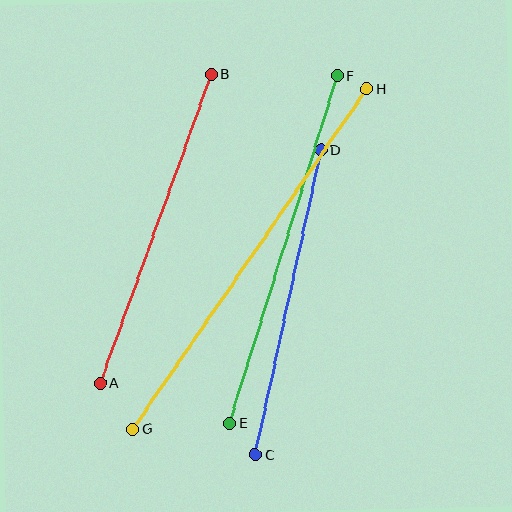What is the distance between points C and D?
The distance is approximately 311 pixels.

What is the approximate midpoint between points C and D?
The midpoint is at approximately (288, 302) pixels.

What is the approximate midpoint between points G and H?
The midpoint is at approximately (250, 259) pixels.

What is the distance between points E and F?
The distance is approximately 364 pixels.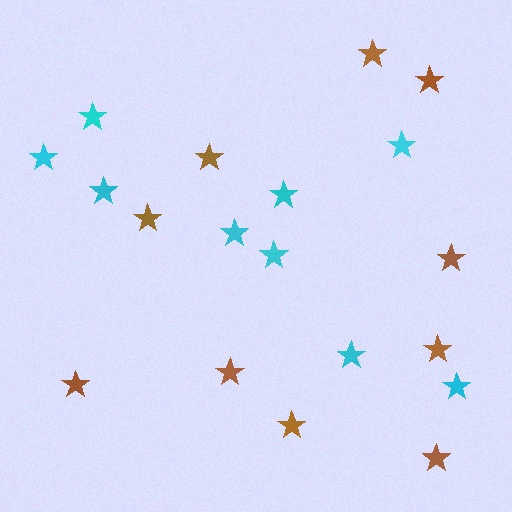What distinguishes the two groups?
There are 2 groups: one group of cyan stars (9) and one group of brown stars (10).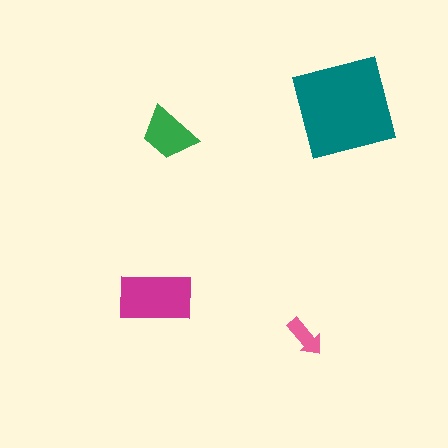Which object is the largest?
The teal square.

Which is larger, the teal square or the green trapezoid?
The teal square.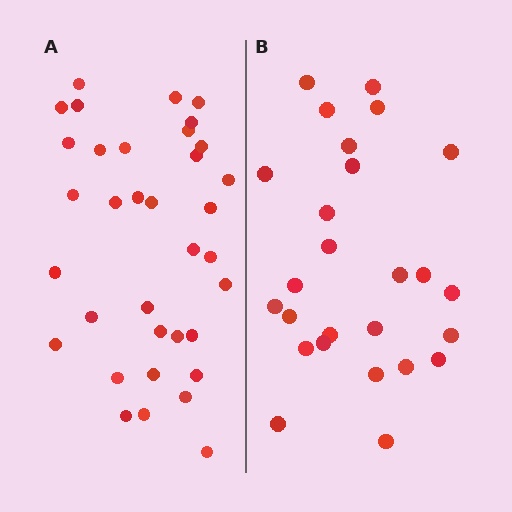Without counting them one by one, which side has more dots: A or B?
Region A (the left region) has more dots.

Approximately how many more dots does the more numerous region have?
Region A has roughly 8 or so more dots than region B.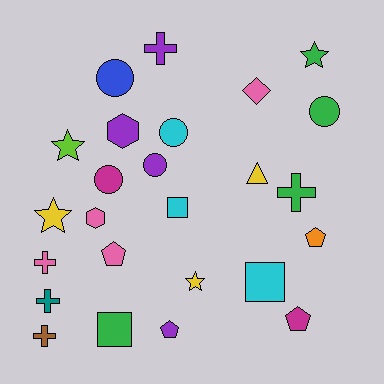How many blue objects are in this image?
There is 1 blue object.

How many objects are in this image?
There are 25 objects.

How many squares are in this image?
There are 3 squares.